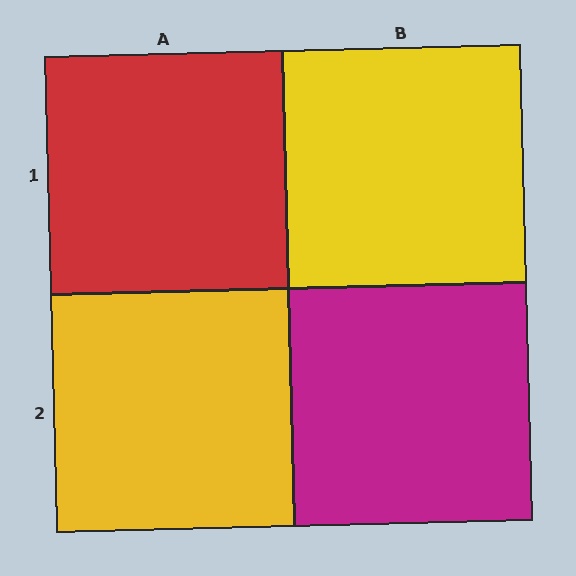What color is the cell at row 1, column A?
Red.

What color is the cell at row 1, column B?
Yellow.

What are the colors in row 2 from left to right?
Yellow, magenta.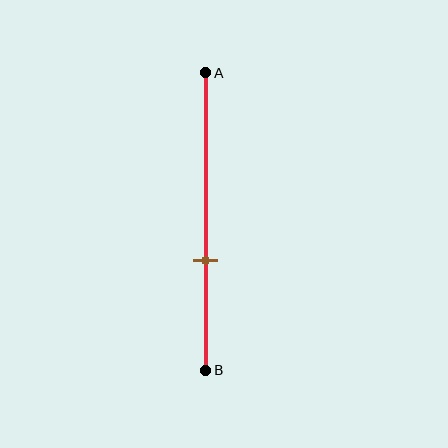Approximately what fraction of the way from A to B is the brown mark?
The brown mark is approximately 65% of the way from A to B.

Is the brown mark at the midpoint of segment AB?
No, the mark is at about 65% from A, not at the 50% midpoint.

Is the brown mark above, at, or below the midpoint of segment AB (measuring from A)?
The brown mark is below the midpoint of segment AB.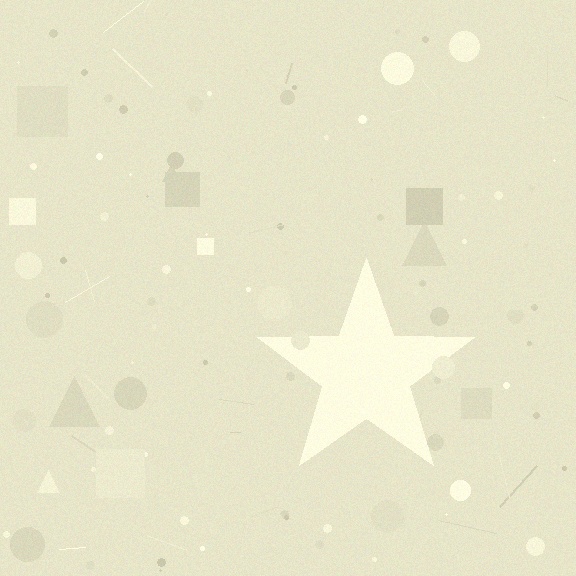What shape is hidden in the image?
A star is hidden in the image.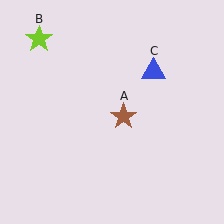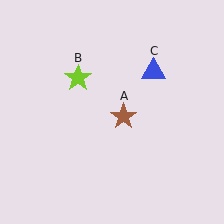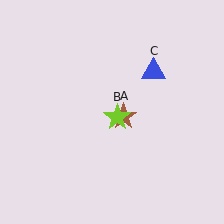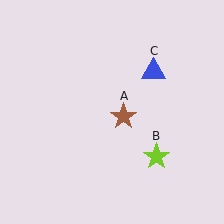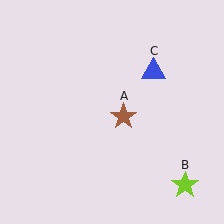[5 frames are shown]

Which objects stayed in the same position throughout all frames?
Brown star (object A) and blue triangle (object C) remained stationary.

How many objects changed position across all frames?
1 object changed position: lime star (object B).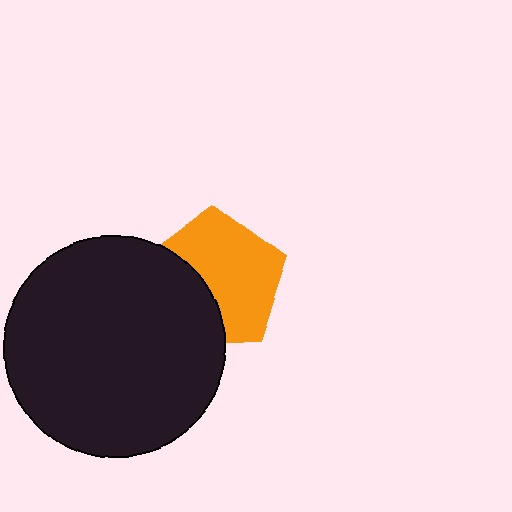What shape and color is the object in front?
The object in front is a black circle.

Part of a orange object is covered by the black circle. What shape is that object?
It is a pentagon.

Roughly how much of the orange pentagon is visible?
About half of it is visible (roughly 63%).